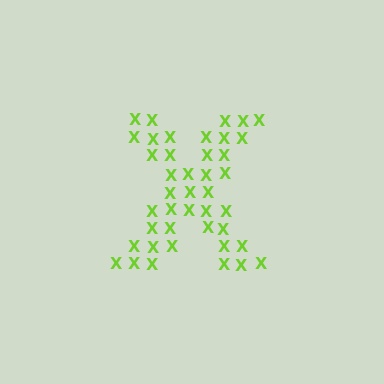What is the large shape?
The large shape is the letter X.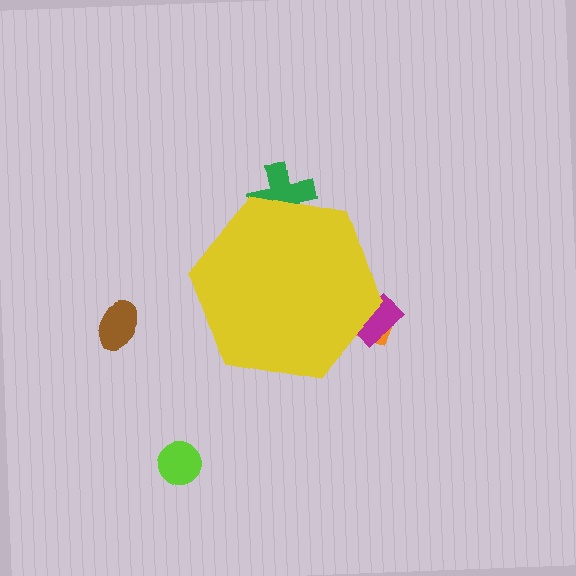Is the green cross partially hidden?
Yes, the green cross is partially hidden behind the yellow hexagon.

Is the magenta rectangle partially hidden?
Yes, the magenta rectangle is partially hidden behind the yellow hexagon.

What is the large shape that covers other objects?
A yellow hexagon.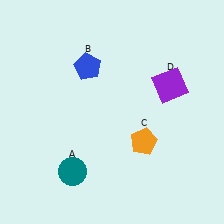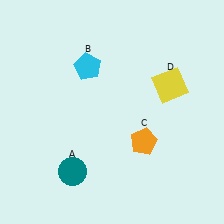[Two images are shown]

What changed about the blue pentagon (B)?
In Image 1, B is blue. In Image 2, it changed to cyan.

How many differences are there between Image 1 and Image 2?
There are 2 differences between the two images.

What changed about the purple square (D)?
In Image 1, D is purple. In Image 2, it changed to yellow.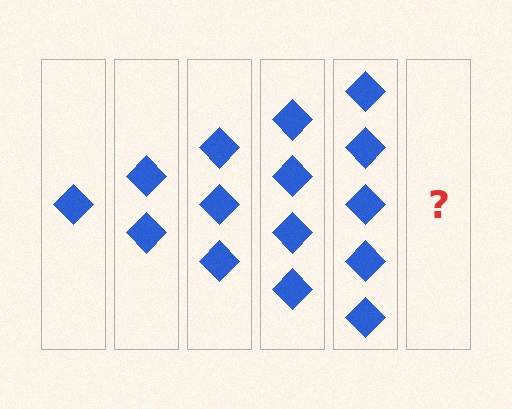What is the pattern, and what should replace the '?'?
The pattern is that each step adds one more diamond. The '?' should be 6 diamonds.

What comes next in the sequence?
The next element should be 6 diamonds.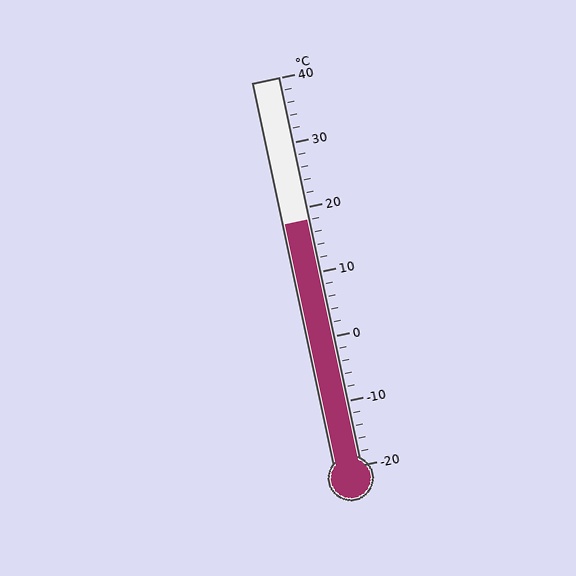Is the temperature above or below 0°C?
The temperature is above 0°C.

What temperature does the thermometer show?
The thermometer shows approximately 18°C.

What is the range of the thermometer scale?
The thermometer scale ranges from -20°C to 40°C.